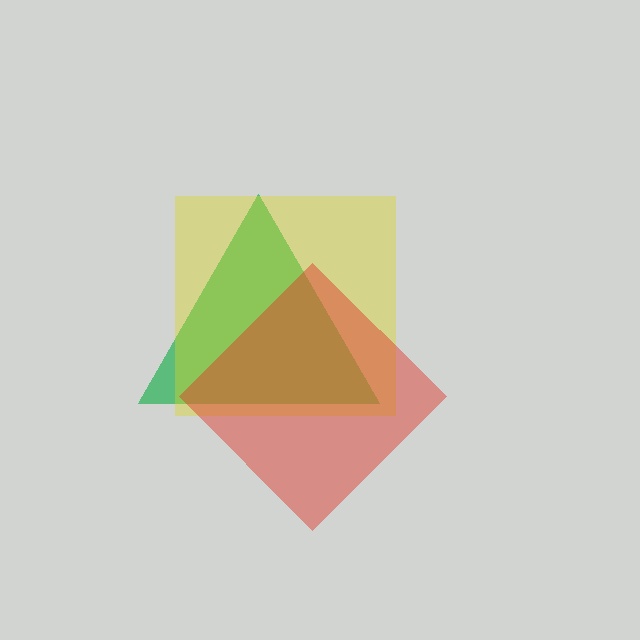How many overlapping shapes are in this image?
There are 3 overlapping shapes in the image.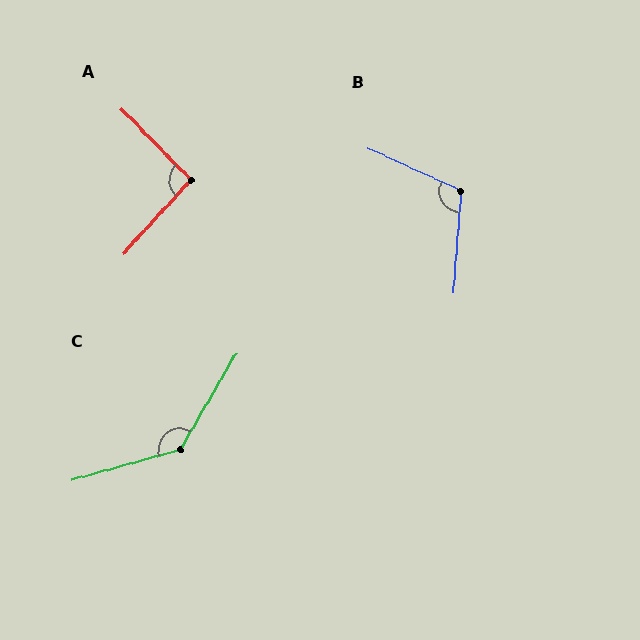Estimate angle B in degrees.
Approximately 110 degrees.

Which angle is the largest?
C, at approximately 136 degrees.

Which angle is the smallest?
A, at approximately 93 degrees.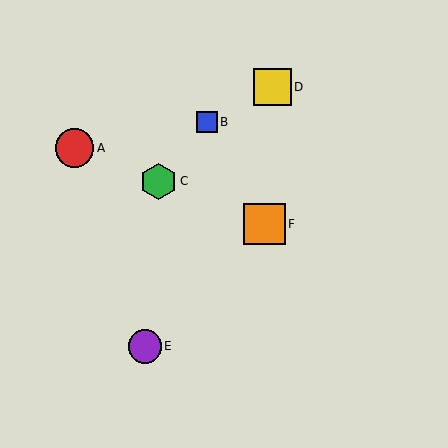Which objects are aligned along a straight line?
Objects A, C, F are aligned along a straight line.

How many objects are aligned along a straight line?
3 objects (A, C, F) are aligned along a straight line.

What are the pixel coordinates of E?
Object E is at (145, 346).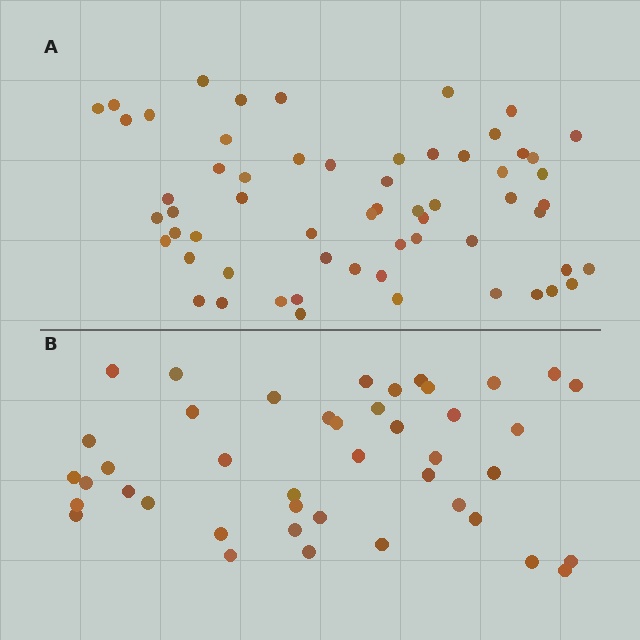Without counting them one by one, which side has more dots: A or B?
Region A (the top region) has more dots.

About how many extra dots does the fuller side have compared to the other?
Region A has approximately 15 more dots than region B.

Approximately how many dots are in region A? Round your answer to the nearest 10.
About 60 dots.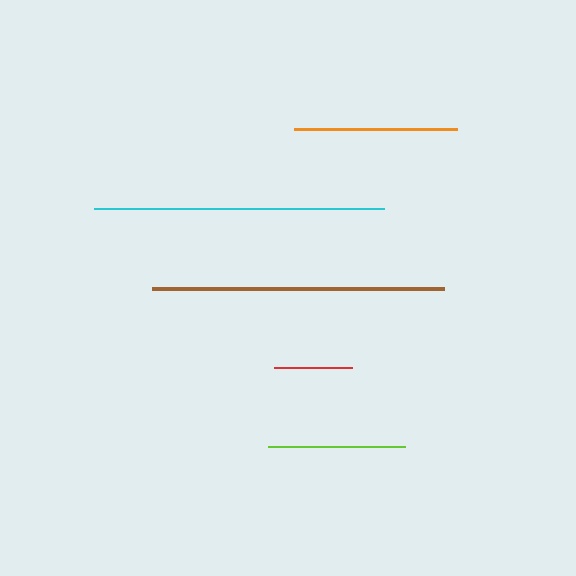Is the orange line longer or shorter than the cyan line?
The cyan line is longer than the orange line.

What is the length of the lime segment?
The lime segment is approximately 137 pixels long.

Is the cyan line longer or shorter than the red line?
The cyan line is longer than the red line.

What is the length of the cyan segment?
The cyan segment is approximately 290 pixels long.